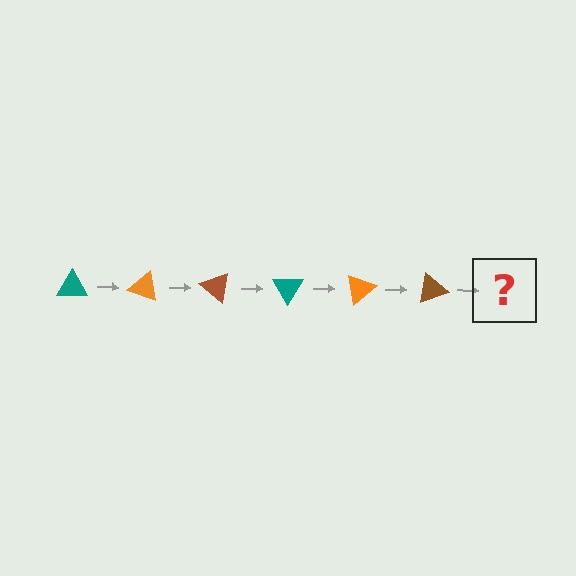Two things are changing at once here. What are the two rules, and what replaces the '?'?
The two rules are that it rotates 20 degrees each step and the color cycles through teal, orange, and brown. The '?' should be a teal triangle, rotated 120 degrees from the start.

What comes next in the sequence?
The next element should be a teal triangle, rotated 120 degrees from the start.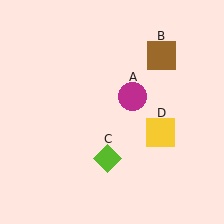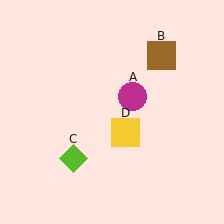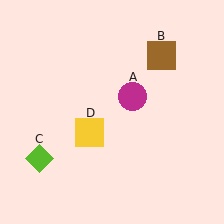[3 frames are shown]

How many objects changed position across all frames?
2 objects changed position: lime diamond (object C), yellow square (object D).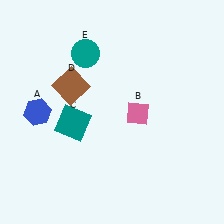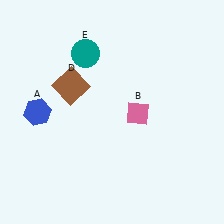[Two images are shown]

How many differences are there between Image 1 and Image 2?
There is 1 difference between the two images.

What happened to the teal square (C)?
The teal square (C) was removed in Image 2. It was in the bottom-left area of Image 1.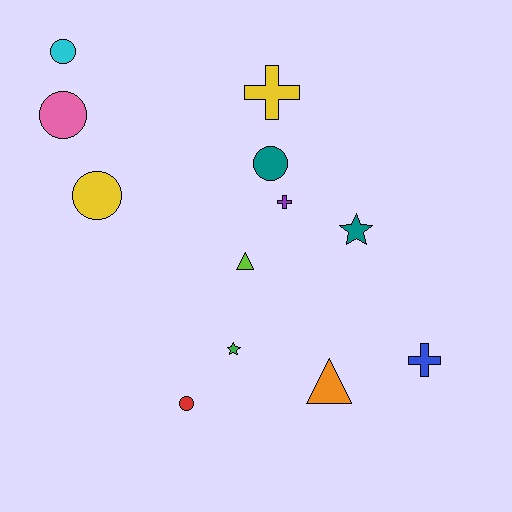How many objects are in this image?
There are 12 objects.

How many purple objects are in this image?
There is 1 purple object.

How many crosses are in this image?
There are 3 crosses.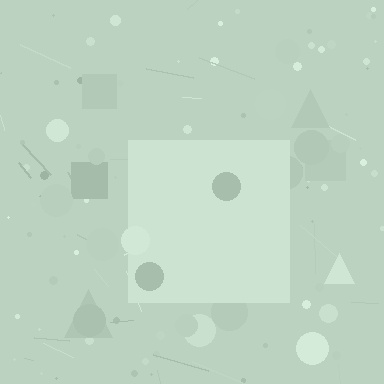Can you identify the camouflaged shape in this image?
The camouflaged shape is a square.